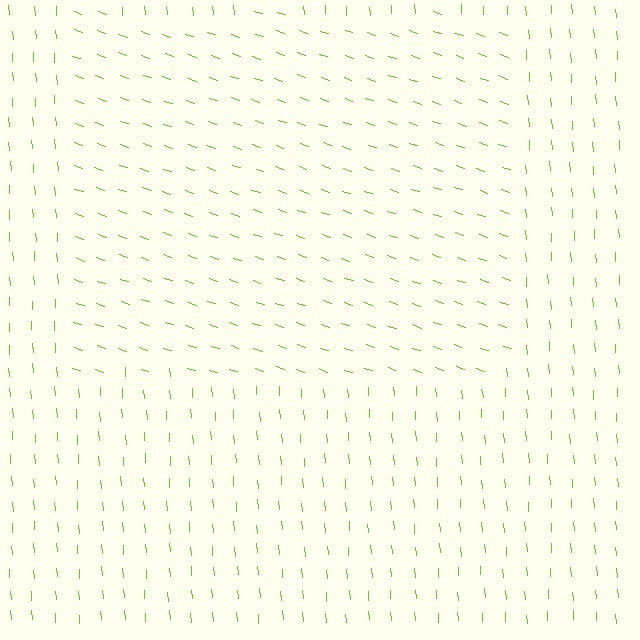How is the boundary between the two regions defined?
The boundary is defined purely by a change in line orientation (approximately 67 degrees difference). All lines are the same color and thickness.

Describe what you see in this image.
The image is filled with small lime line segments. A rectangle region in the image has lines oriented differently from the surrounding lines, creating a visible texture boundary.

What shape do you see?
I see a rectangle.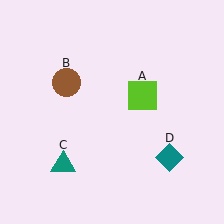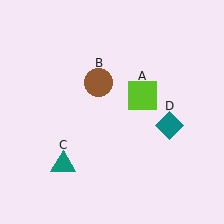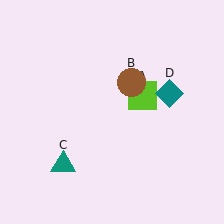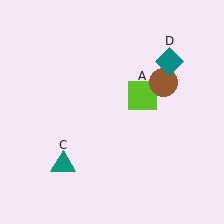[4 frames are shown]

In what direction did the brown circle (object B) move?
The brown circle (object B) moved right.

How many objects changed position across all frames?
2 objects changed position: brown circle (object B), teal diamond (object D).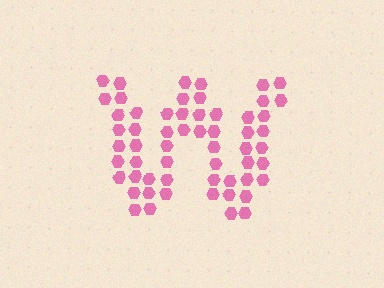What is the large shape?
The large shape is the letter W.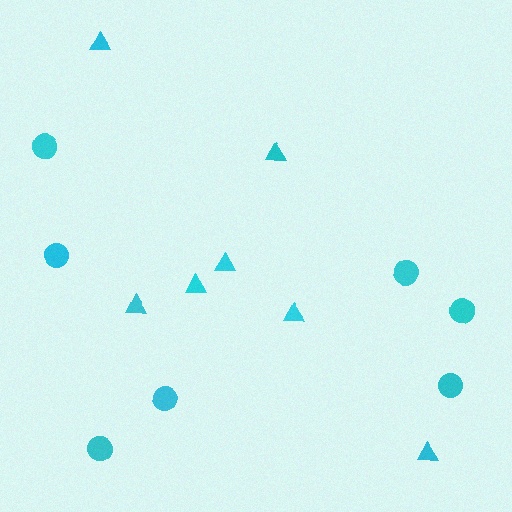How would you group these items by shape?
There are 2 groups: one group of circles (7) and one group of triangles (7).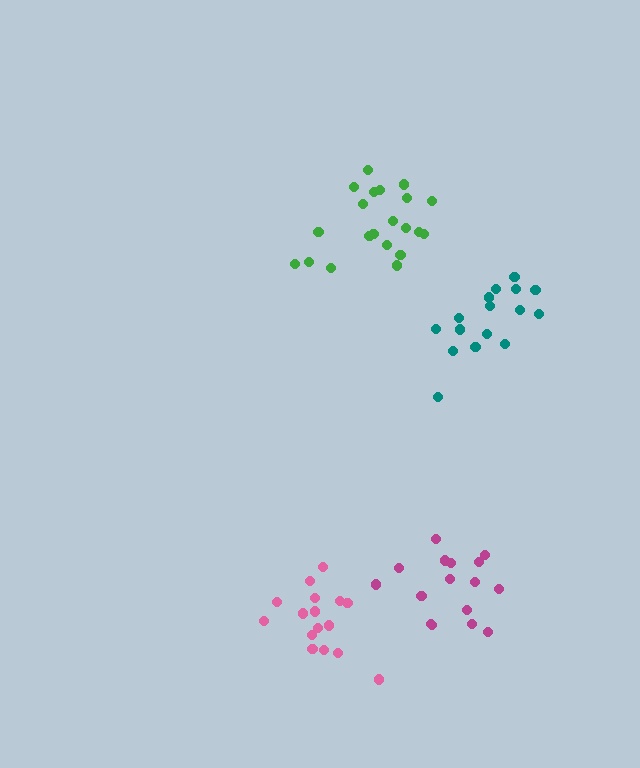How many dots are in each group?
Group 1: 16 dots, Group 2: 21 dots, Group 3: 16 dots, Group 4: 16 dots (69 total).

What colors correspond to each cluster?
The clusters are colored: magenta, green, pink, teal.